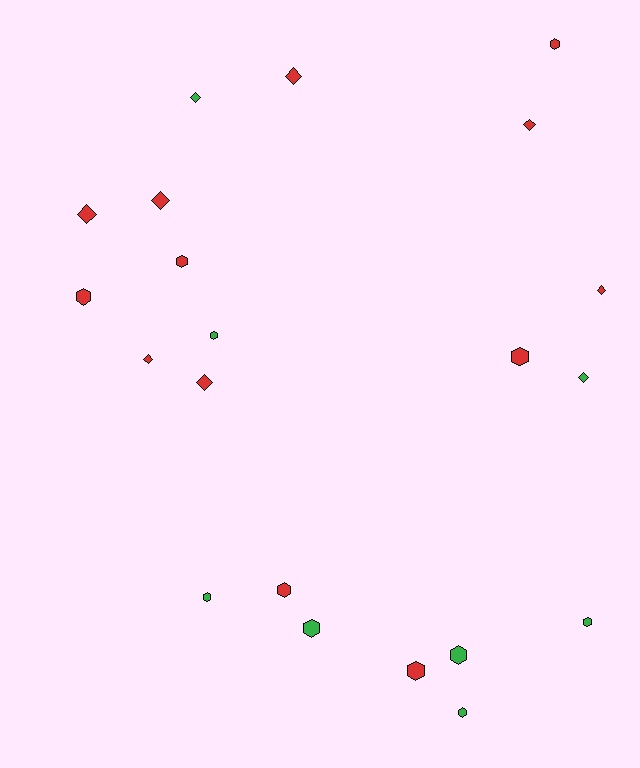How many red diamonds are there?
There are 7 red diamonds.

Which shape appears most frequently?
Hexagon, with 12 objects.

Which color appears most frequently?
Red, with 13 objects.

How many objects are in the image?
There are 21 objects.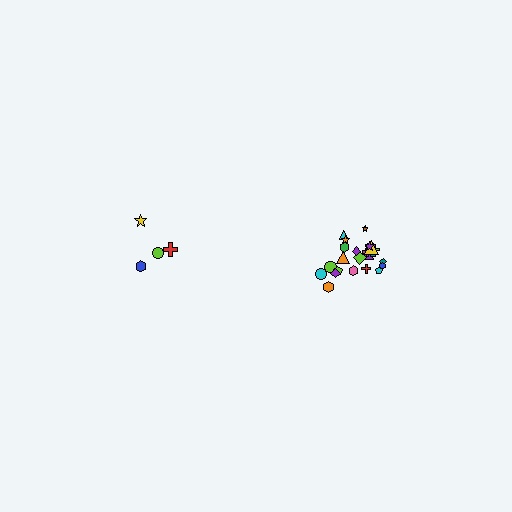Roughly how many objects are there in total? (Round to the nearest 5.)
Roughly 30 objects in total.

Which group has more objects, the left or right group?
The right group.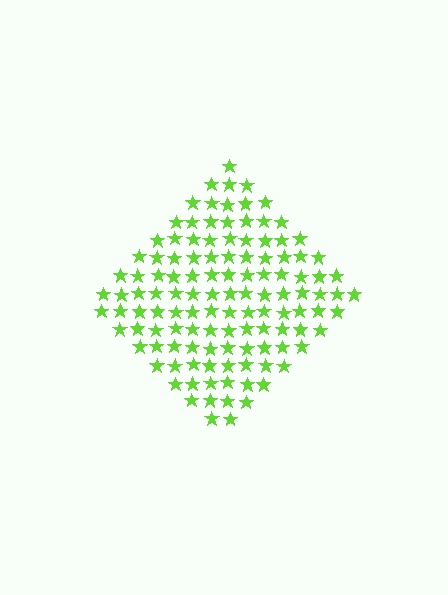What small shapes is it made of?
It is made of small stars.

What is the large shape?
The large shape is a diamond.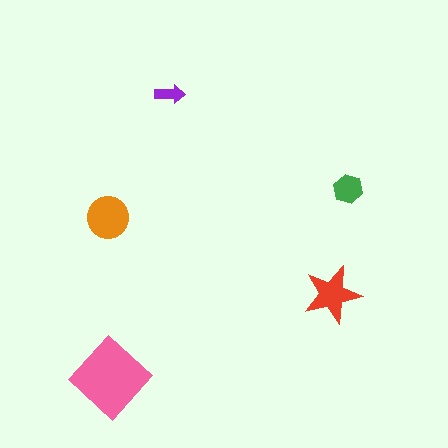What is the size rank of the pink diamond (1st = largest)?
1st.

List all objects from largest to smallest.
The pink diamond, the orange circle, the red star, the green hexagon, the purple arrow.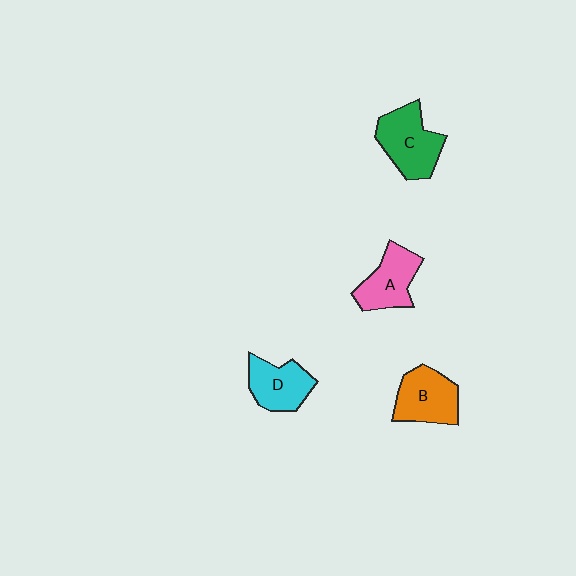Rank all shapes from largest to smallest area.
From largest to smallest: C (green), B (orange), A (pink), D (cyan).